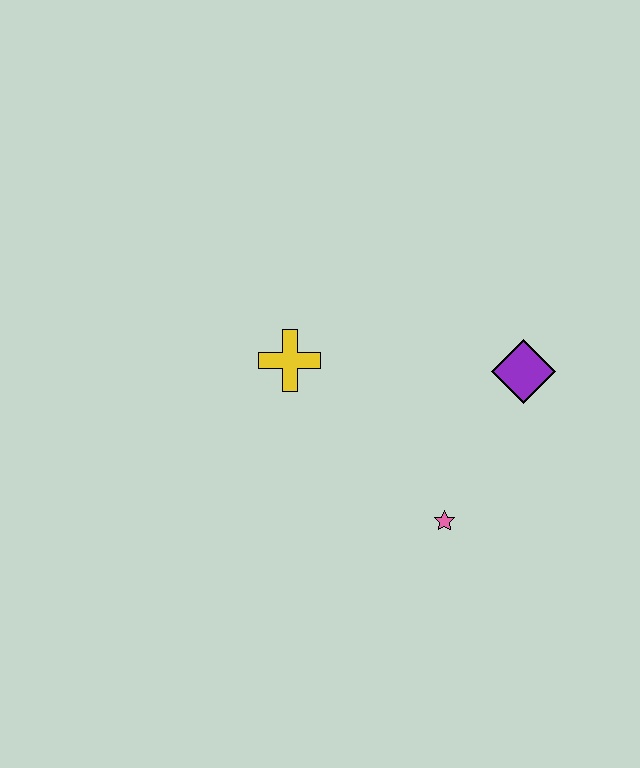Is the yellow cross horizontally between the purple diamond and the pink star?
No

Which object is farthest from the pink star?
The yellow cross is farthest from the pink star.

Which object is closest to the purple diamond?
The pink star is closest to the purple diamond.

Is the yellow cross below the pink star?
No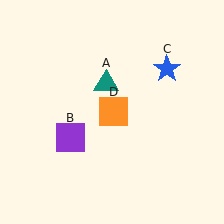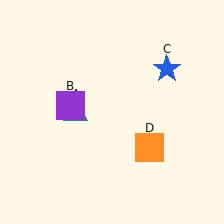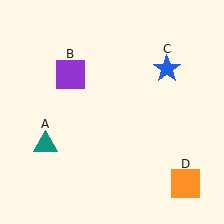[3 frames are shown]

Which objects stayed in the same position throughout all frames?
Blue star (object C) remained stationary.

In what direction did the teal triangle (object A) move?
The teal triangle (object A) moved down and to the left.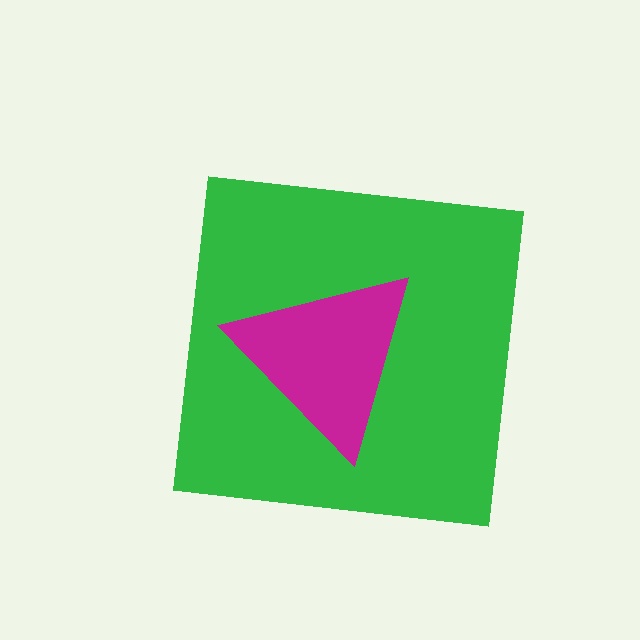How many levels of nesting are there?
2.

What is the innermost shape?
The magenta triangle.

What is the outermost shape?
The green square.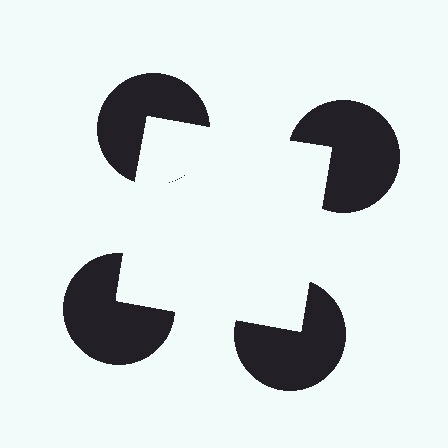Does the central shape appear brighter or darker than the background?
It typically appears slightly brighter than the background, even though no actual brightness change is drawn.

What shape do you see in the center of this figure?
An illusory square — its edges are inferred from the aligned wedge cuts in the pac-man discs, not physically drawn.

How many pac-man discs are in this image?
There are 4 — one at each vertex of the illusory square.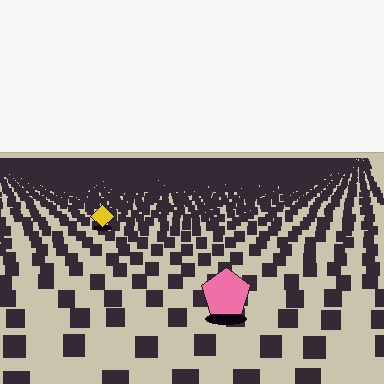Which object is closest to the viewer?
The pink pentagon is closest. The texture marks near it are larger and more spread out.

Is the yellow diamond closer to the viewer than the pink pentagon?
No. The pink pentagon is closer — you can tell from the texture gradient: the ground texture is coarser near it.